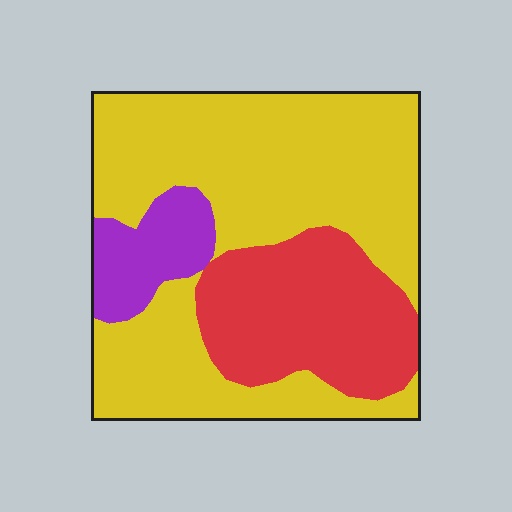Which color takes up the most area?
Yellow, at roughly 65%.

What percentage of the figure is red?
Red covers roughly 25% of the figure.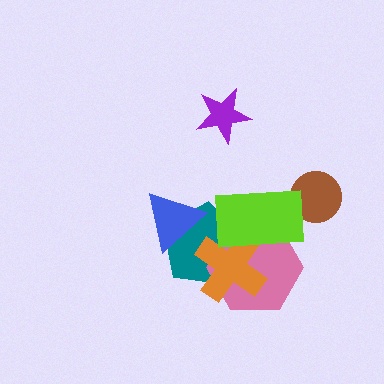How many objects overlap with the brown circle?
1 object overlaps with the brown circle.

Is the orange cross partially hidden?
Yes, it is partially covered by another shape.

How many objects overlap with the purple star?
0 objects overlap with the purple star.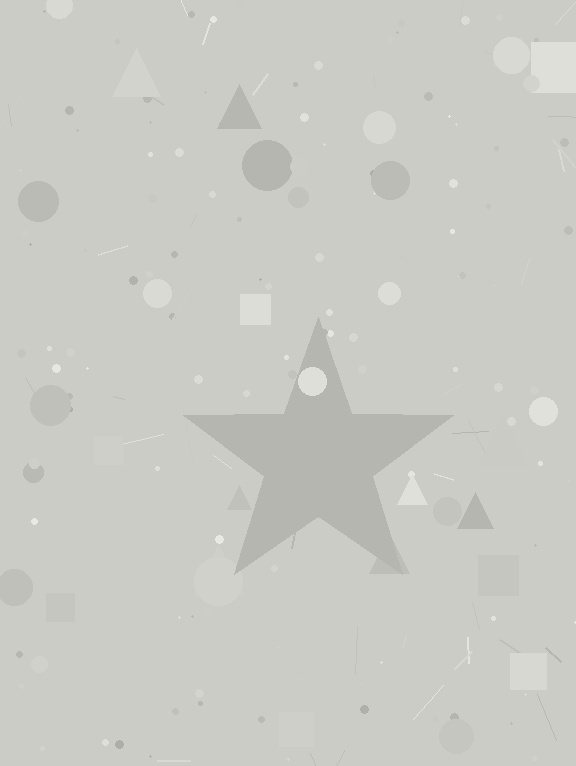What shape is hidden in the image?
A star is hidden in the image.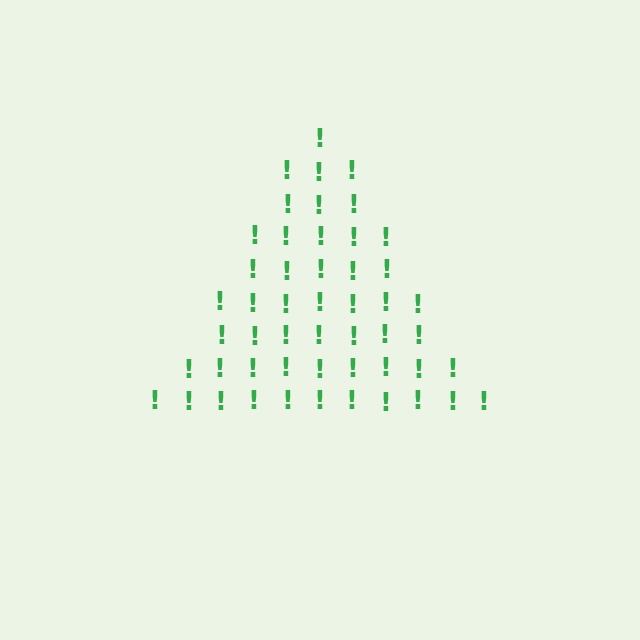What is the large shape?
The large shape is a triangle.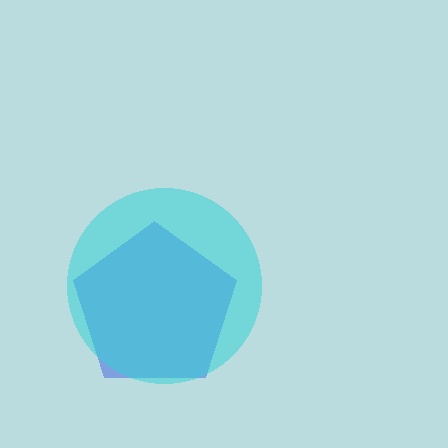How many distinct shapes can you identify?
There are 2 distinct shapes: a blue pentagon, a cyan circle.